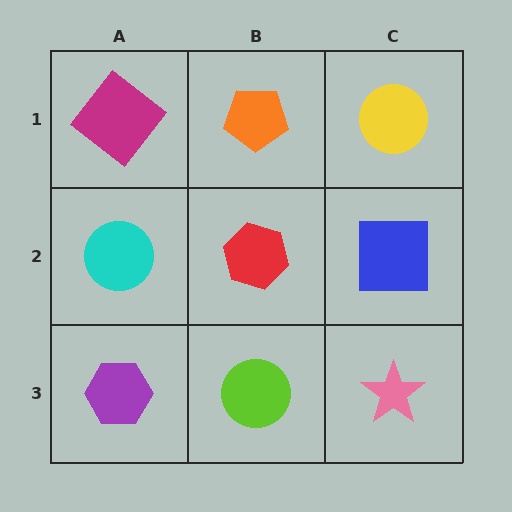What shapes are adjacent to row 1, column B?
A red hexagon (row 2, column B), a magenta diamond (row 1, column A), a yellow circle (row 1, column C).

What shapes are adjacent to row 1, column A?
A cyan circle (row 2, column A), an orange pentagon (row 1, column B).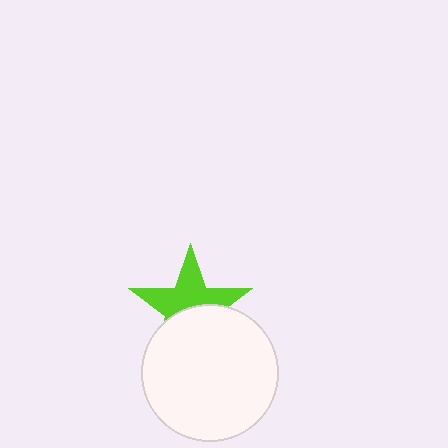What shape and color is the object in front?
The object in front is a white circle.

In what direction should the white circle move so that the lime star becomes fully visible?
The white circle should move down. That is the shortest direction to clear the overlap and leave the lime star fully visible.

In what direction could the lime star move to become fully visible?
The lime star could move up. That would shift it out from behind the white circle entirely.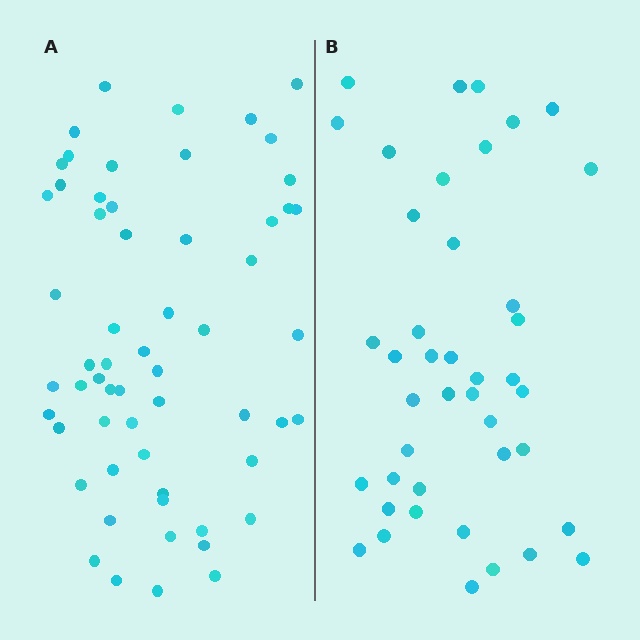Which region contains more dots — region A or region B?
Region A (the left region) has more dots.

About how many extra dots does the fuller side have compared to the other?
Region A has approximately 15 more dots than region B.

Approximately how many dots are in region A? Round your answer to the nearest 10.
About 60 dots. (The exact count is 59, which rounds to 60.)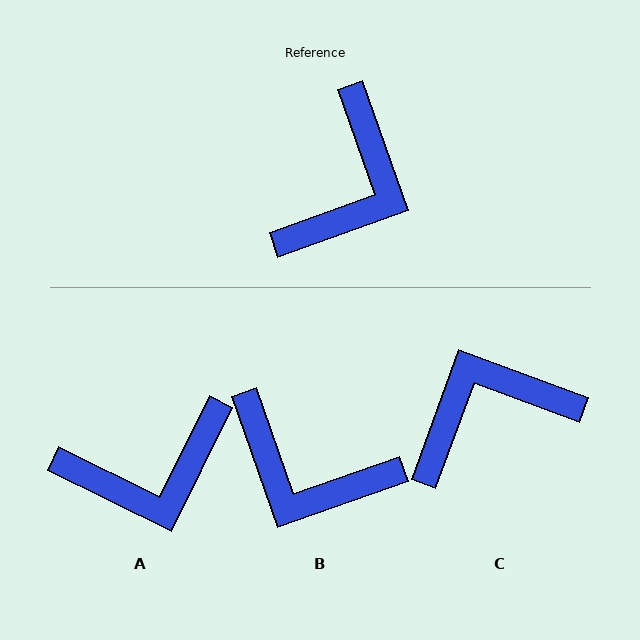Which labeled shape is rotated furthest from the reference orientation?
C, about 140 degrees away.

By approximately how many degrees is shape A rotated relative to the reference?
Approximately 46 degrees clockwise.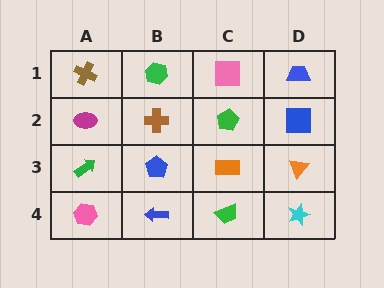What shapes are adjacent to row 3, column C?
A green pentagon (row 2, column C), a green trapezoid (row 4, column C), a blue pentagon (row 3, column B), an orange triangle (row 3, column D).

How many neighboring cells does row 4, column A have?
2.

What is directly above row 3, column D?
A blue square.